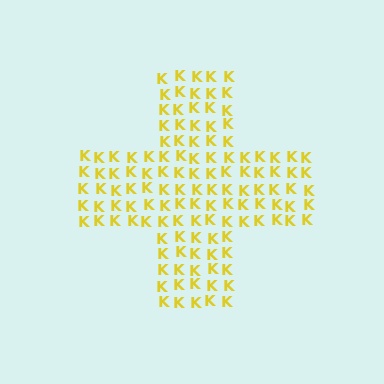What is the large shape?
The large shape is a cross.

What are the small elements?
The small elements are letter K's.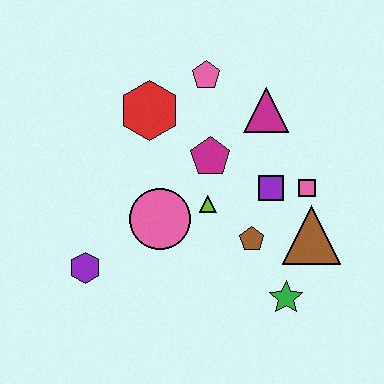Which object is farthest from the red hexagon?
The green star is farthest from the red hexagon.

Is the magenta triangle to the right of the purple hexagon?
Yes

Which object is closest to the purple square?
The pink square is closest to the purple square.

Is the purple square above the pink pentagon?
No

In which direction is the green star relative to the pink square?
The green star is below the pink square.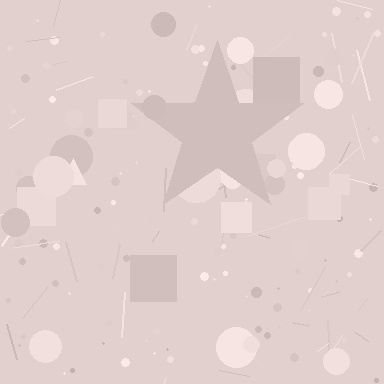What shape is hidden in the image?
A star is hidden in the image.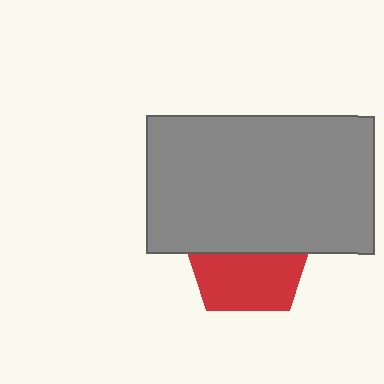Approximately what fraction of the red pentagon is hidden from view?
Roughly 52% of the red pentagon is hidden behind the gray rectangle.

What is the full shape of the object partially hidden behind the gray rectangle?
The partially hidden object is a red pentagon.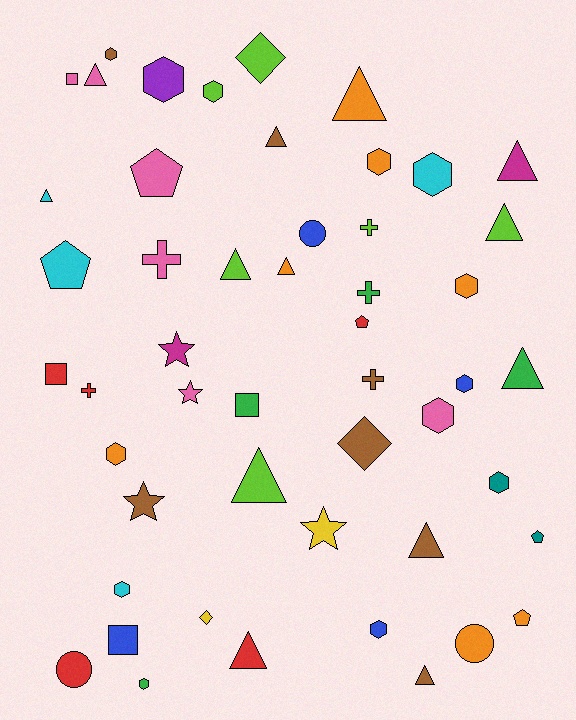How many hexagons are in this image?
There are 13 hexagons.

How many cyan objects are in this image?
There are 4 cyan objects.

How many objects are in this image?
There are 50 objects.